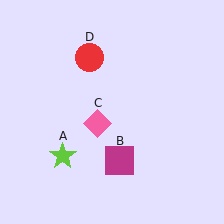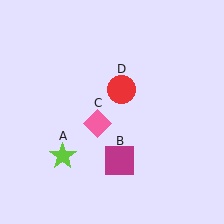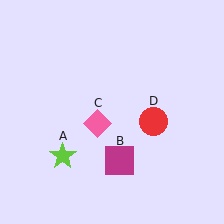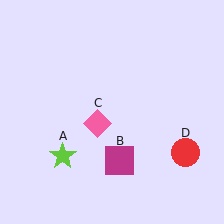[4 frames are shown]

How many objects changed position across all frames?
1 object changed position: red circle (object D).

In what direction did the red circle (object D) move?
The red circle (object D) moved down and to the right.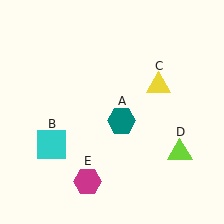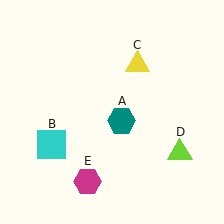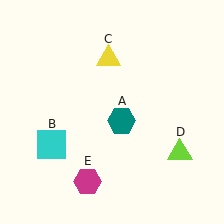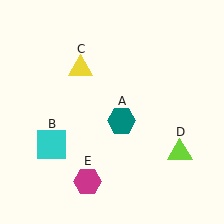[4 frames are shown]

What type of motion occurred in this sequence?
The yellow triangle (object C) rotated counterclockwise around the center of the scene.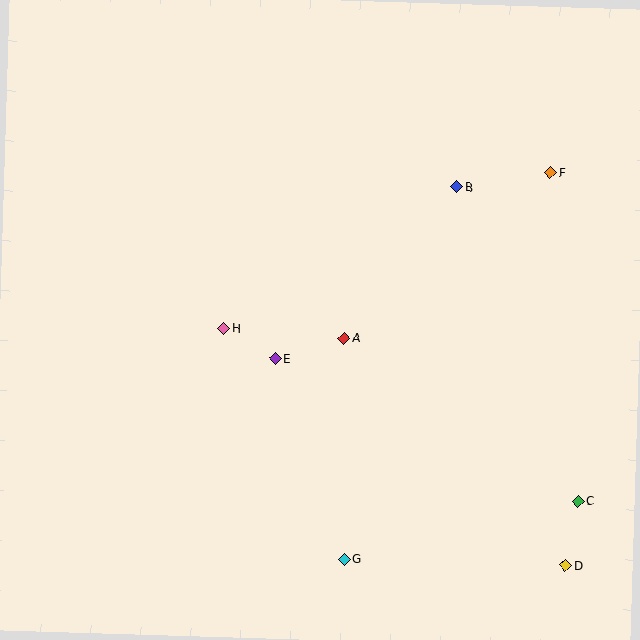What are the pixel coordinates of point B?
Point B is at (457, 187).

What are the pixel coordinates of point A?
Point A is at (344, 338).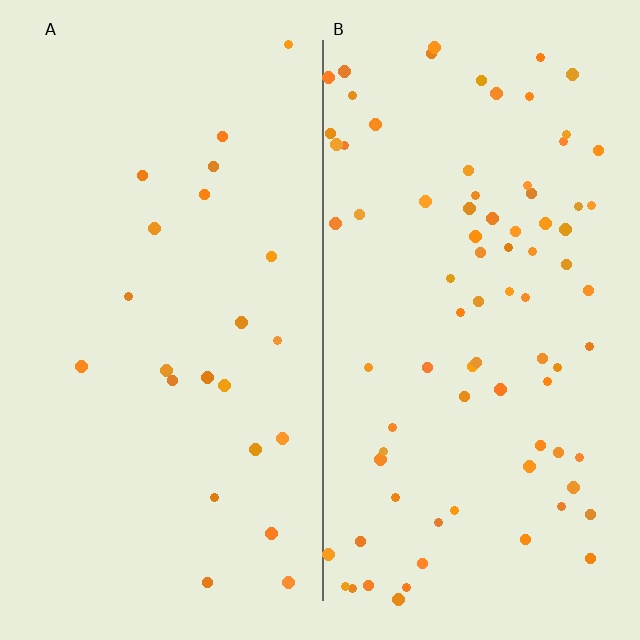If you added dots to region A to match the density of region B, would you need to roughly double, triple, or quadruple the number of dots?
Approximately quadruple.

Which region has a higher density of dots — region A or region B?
B (the right).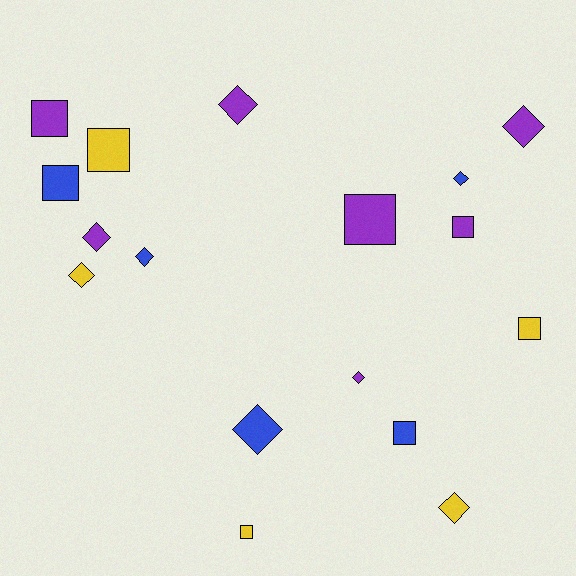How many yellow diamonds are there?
There are 2 yellow diamonds.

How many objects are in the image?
There are 17 objects.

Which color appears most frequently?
Purple, with 7 objects.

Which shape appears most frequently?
Diamond, with 9 objects.